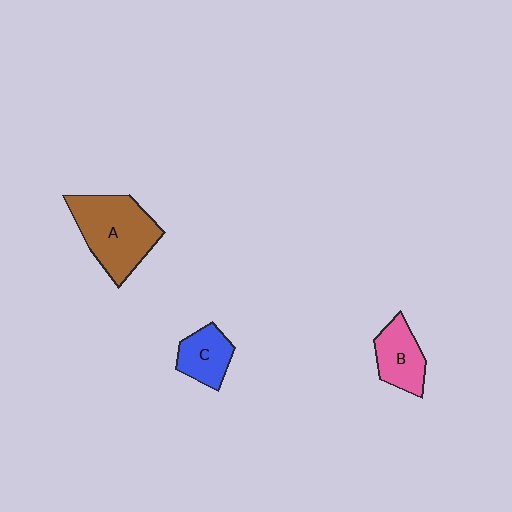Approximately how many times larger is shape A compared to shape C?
Approximately 2.1 times.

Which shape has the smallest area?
Shape C (blue).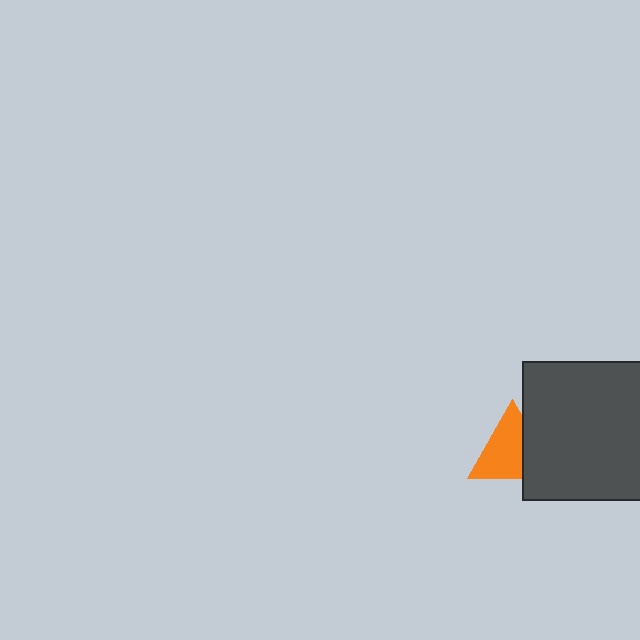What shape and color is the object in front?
The object in front is a dark gray square.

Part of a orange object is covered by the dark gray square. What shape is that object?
It is a triangle.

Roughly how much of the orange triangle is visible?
Most of it is visible (roughly 67%).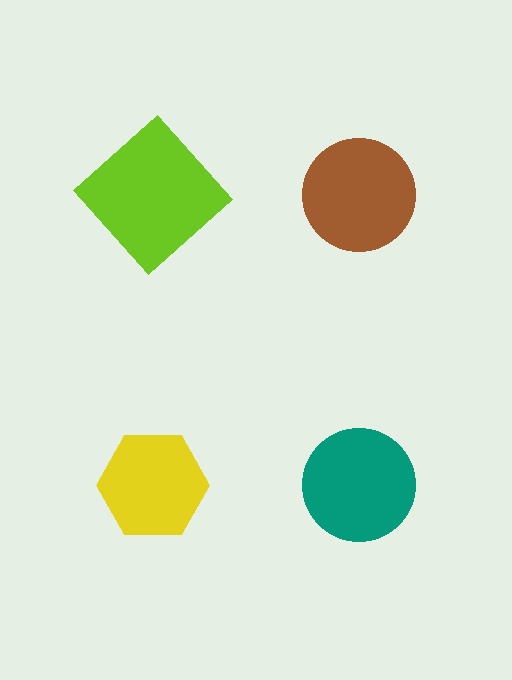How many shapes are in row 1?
2 shapes.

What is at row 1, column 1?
A lime diamond.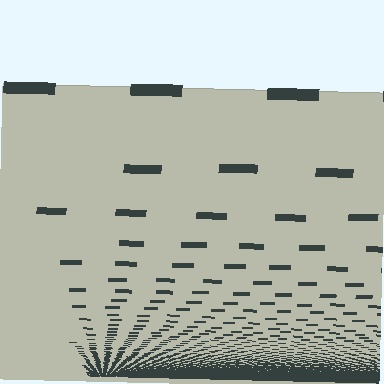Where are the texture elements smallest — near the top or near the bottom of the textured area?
Near the bottom.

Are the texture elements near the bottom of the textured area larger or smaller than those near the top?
Smaller. The gradient is inverted — elements near the bottom are smaller and denser.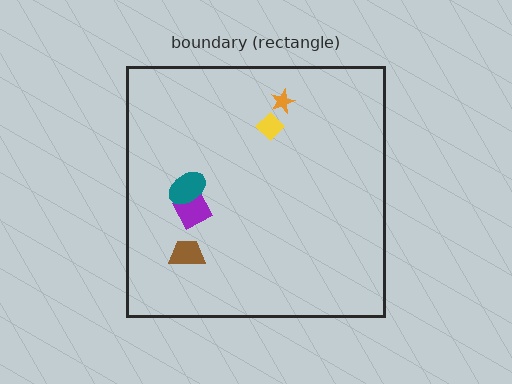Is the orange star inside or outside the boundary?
Inside.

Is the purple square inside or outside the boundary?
Inside.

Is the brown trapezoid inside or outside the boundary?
Inside.